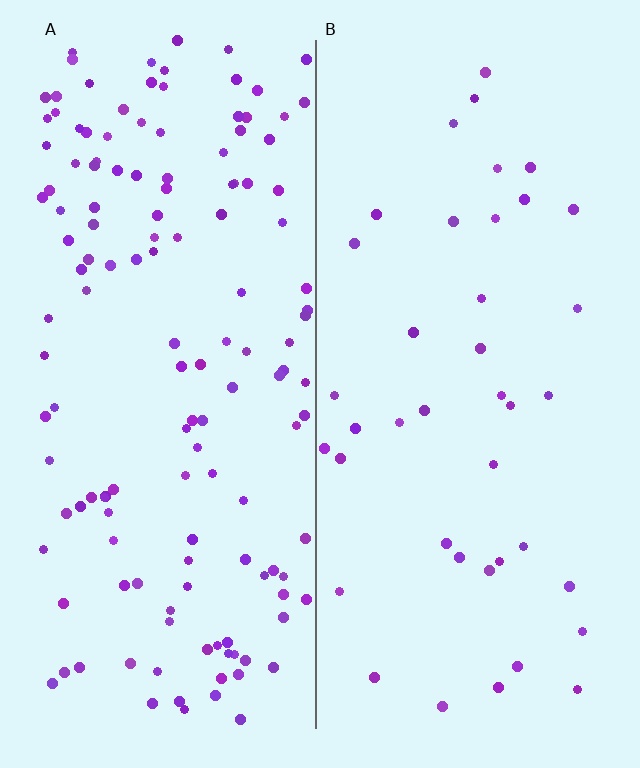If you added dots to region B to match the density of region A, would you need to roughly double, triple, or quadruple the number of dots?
Approximately quadruple.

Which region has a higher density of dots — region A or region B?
A (the left).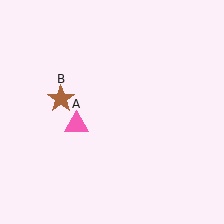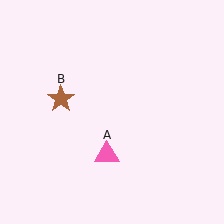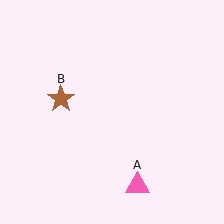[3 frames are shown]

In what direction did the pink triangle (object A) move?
The pink triangle (object A) moved down and to the right.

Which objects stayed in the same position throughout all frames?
Brown star (object B) remained stationary.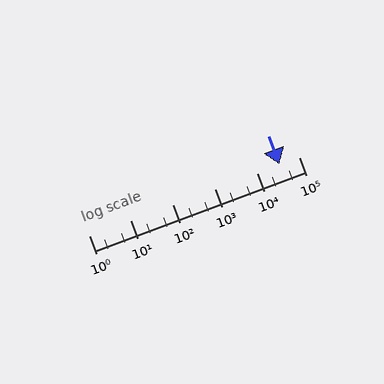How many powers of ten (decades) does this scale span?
The scale spans 5 decades, from 1 to 100000.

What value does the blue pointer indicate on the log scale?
The pointer indicates approximately 35000.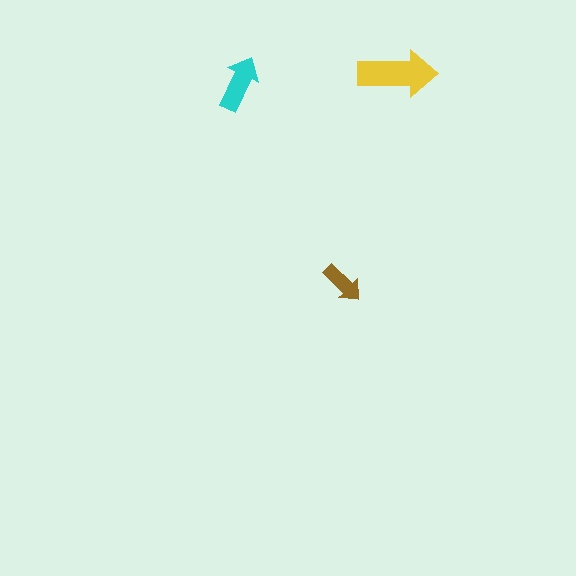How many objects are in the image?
There are 3 objects in the image.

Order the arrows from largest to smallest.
the yellow one, the cyan one, the brown one.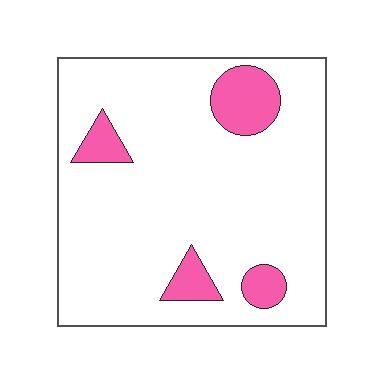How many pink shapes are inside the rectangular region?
4.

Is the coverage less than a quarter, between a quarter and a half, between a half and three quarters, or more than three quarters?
Less than a quarter.